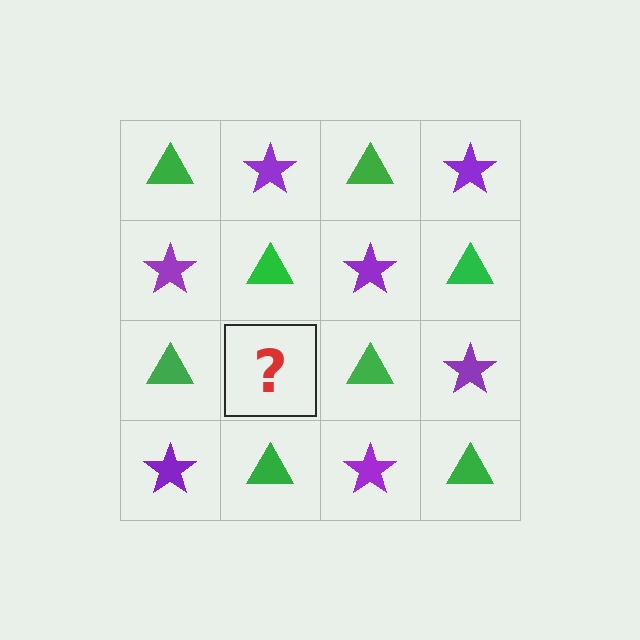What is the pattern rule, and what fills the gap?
The rule is that it alternates green triangle and purple star in a checkerboard pattern. The gap should be filled with a purple star.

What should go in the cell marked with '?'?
The missing cell should contain a purple star.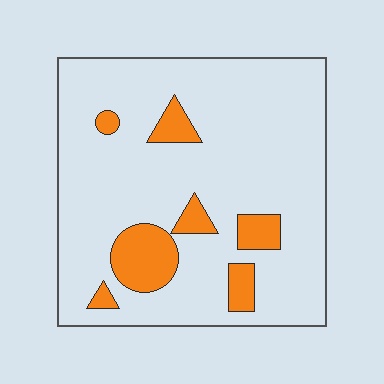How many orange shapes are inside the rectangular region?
7.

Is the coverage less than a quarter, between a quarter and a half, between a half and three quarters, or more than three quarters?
Less than a quarter.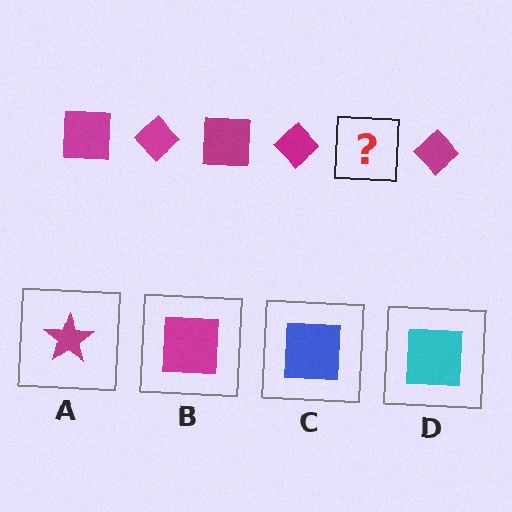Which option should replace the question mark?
Option B.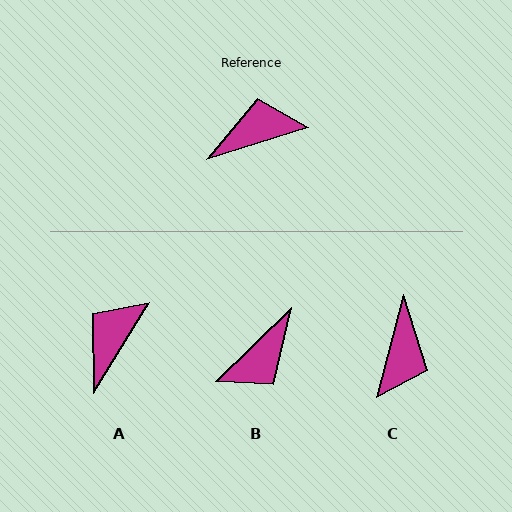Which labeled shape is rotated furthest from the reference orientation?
B, about 154 degrees away.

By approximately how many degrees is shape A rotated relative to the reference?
Approximately 40 degrees counter-clockwise.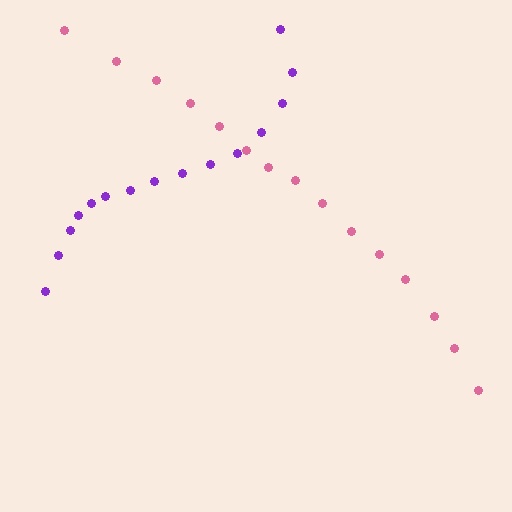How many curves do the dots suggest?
There are 2 distinct paths.